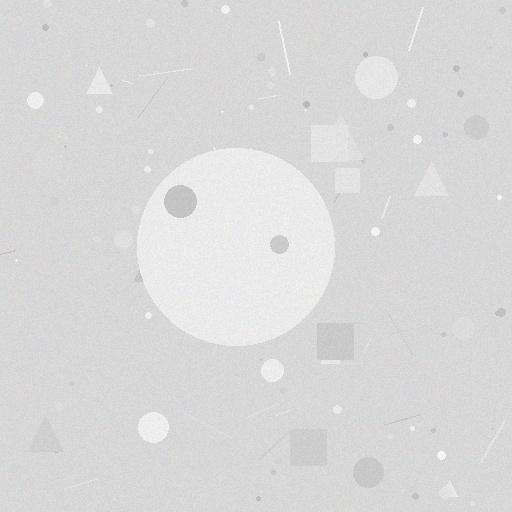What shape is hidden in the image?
A circle is hidden in the image.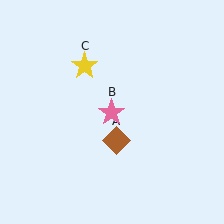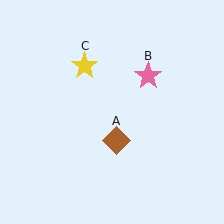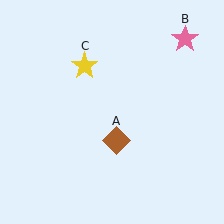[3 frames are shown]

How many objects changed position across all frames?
1 object changed position: pink star (object B).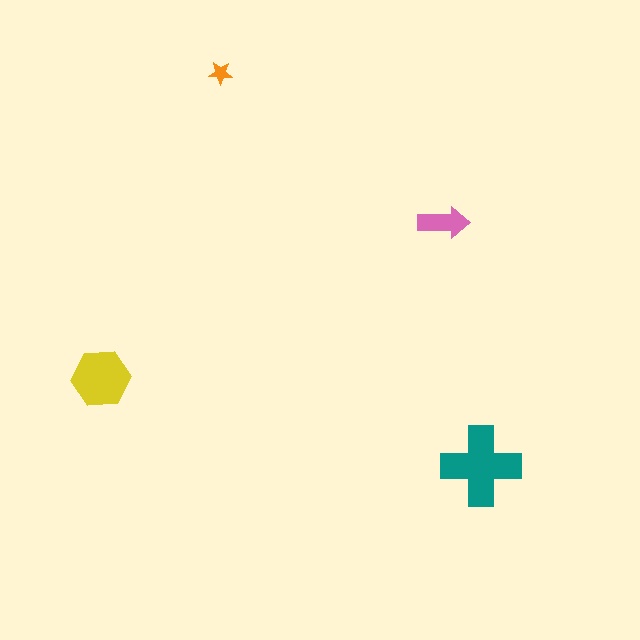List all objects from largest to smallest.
The teal cross, the yellow hexagon, the pink arrow, the orange star.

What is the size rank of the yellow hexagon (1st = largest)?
2nd.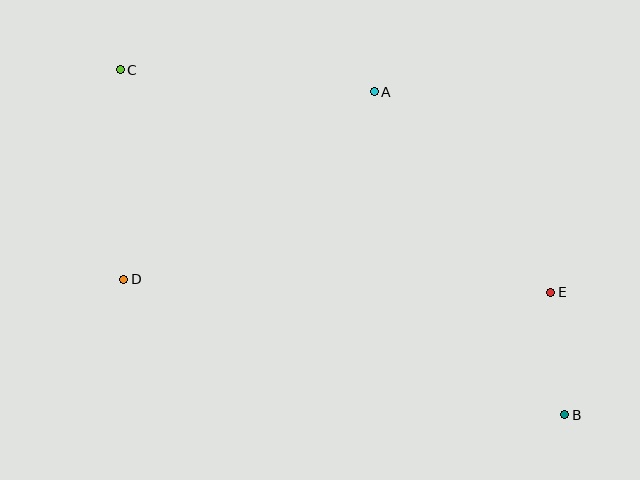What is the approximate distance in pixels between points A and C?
The distance between A and C is approximately 255 pixels.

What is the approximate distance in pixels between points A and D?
The distance between A and D is approximately 313 pixels.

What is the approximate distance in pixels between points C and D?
The distance between C and D is approximately 210 pixels.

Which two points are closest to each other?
Points B and E are closest to each other.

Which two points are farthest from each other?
Points B and C are farthest from each other.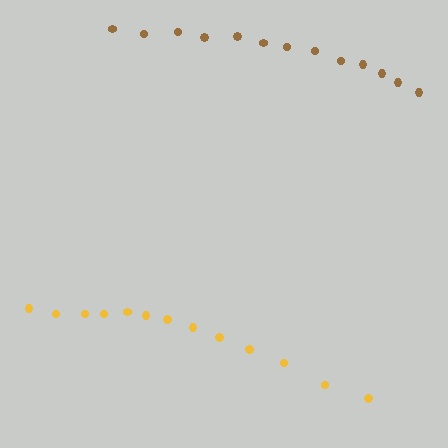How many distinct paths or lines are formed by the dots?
There are 2 distinct paths.